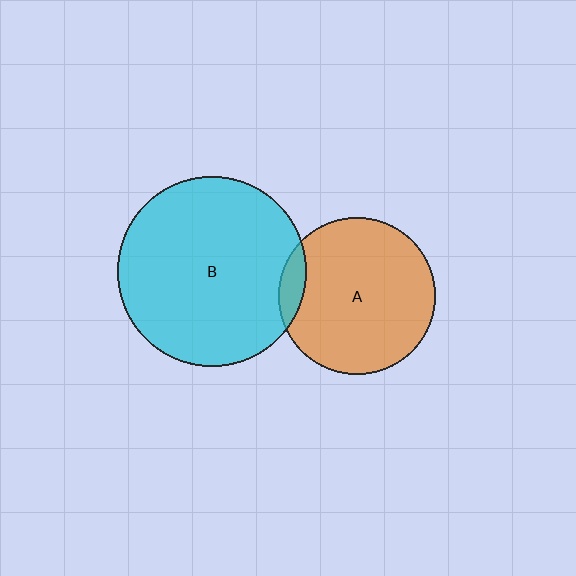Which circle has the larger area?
Circle B (cyan).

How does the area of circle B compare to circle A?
Approximately 1.5 times.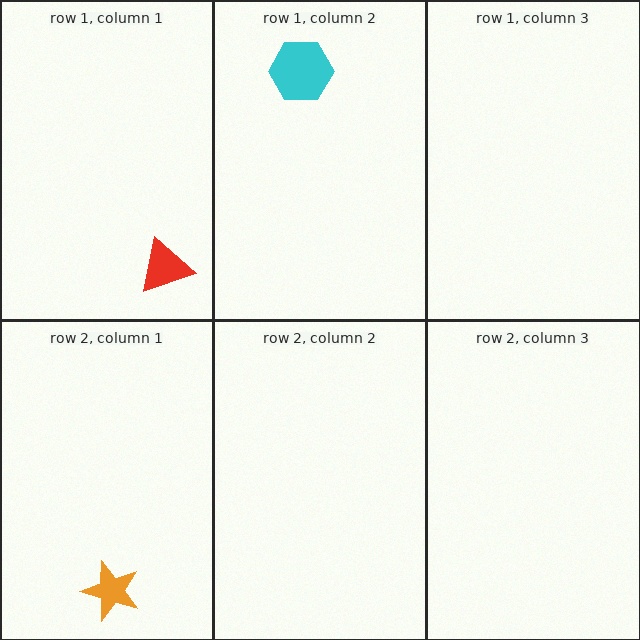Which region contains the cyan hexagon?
The row 1, column 2 region.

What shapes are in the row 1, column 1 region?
The red triangle.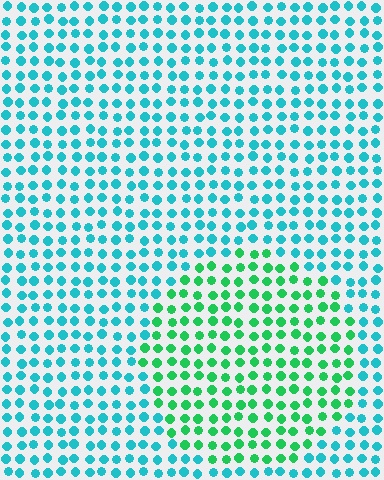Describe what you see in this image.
The image is filled with small cyan elements in a uniform arrangement. A circle-shaped region is visible where the elements are tinted to a slightly different hue, forming a subtle color boundary.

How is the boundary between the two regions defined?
The boundary is defined purely by a slight shift in hue (about 43 degrees). Spacing, size, and orientation are identical on both sides.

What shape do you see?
I see a circle.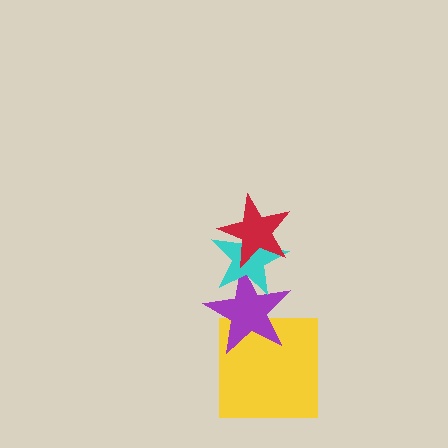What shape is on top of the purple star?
The cyan star is on top of the purple star.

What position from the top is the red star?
The red star is 1st from the top.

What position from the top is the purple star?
The purple star is 3rd from the top.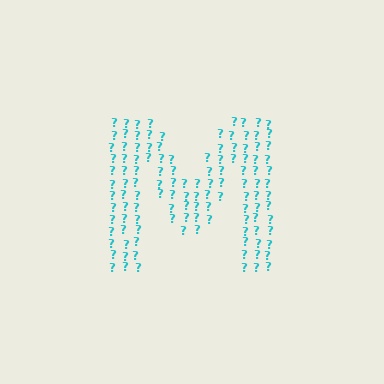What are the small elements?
The small elements are question marks.